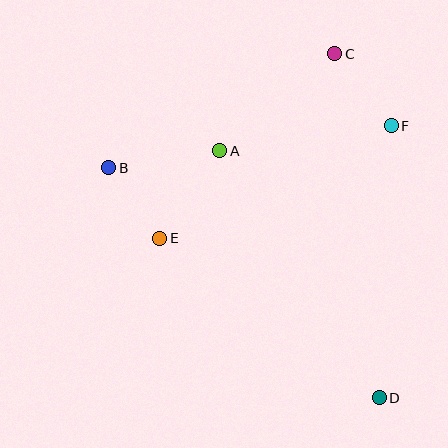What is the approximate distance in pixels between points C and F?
The distance between C and F is approximately 92 pixels.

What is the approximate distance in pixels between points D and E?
The distance between D and E is approximately 272 pixels.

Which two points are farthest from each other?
Points B and D are farthest from each other.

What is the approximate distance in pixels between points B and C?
The distance between B and C is approximately 253 pixels.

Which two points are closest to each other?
Points B and E are closest to each other.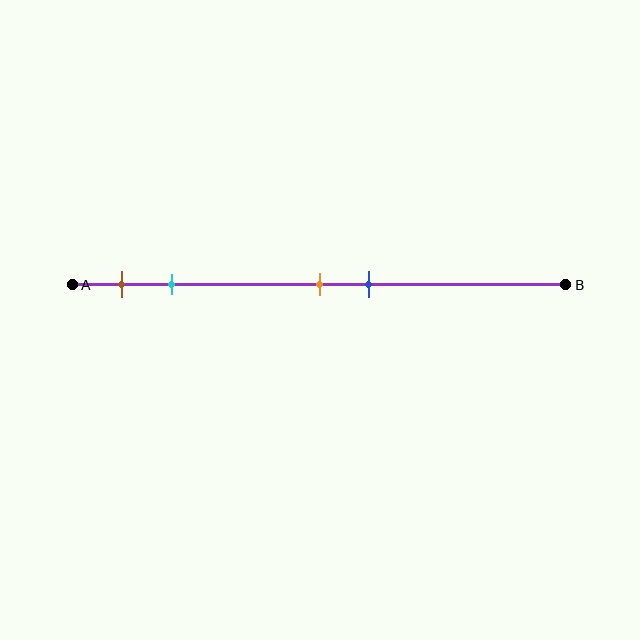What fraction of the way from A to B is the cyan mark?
The cyan mark is approximately 20% (0.2) of the way from A to B.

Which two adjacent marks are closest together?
The orange and blue marks are the closest adjacent pair.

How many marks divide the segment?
There are 4 marks dividing the segment.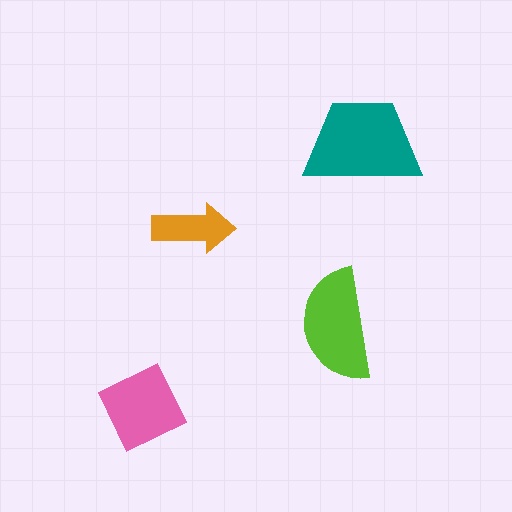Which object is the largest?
The teal trapezoid.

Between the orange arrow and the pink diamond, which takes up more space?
The pink diamond.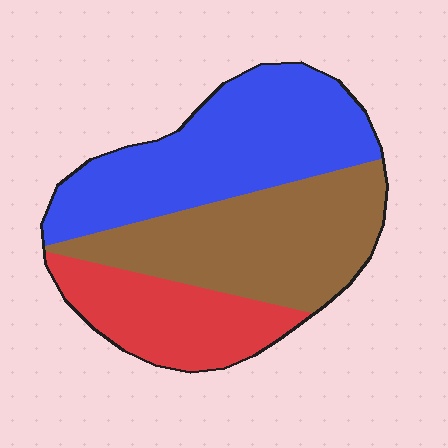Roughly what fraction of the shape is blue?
Blue covers roughly 40% of the shape.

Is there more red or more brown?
Brown.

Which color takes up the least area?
Red, at roughly 25%.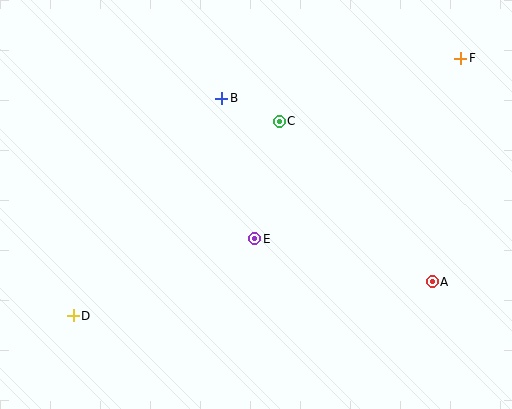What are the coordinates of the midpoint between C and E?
The midpoint between C and E is at (267, 180).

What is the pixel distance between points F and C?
The distance between F and C is 192 pixels.